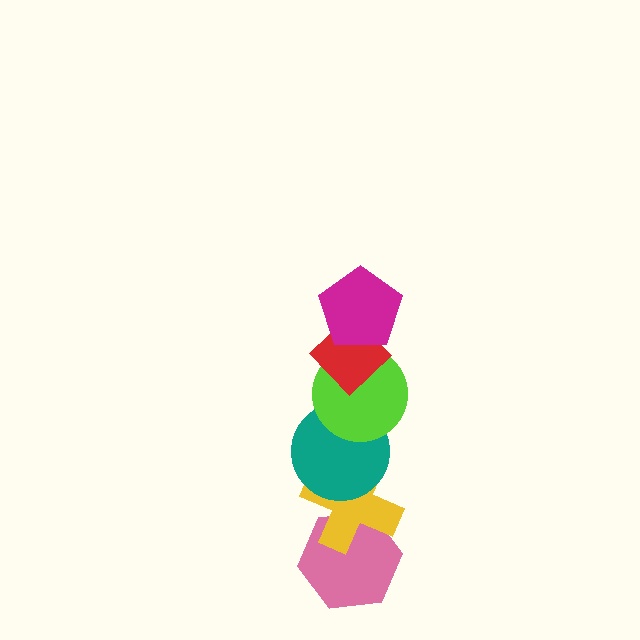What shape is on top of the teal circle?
The lime circle is on top of the teal circle.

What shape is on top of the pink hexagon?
The yellow cross is on top of the pink hexagon.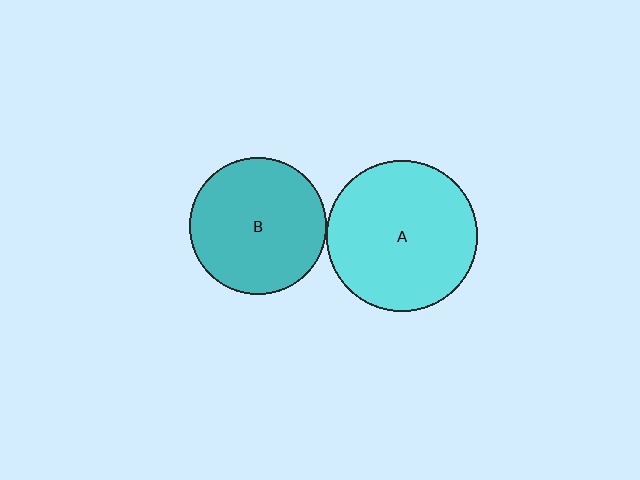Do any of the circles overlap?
No, none of the circles overlap.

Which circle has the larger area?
Circle A (cyan).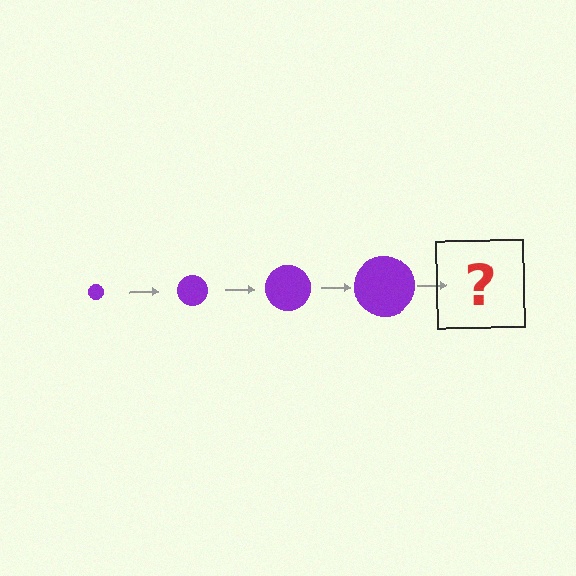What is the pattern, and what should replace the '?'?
The pattern is that the circle gets progressively larger each step. The '?' should be a purple circle, larger than the previous one.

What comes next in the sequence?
The next element should be a purple circle, larger than the previous one.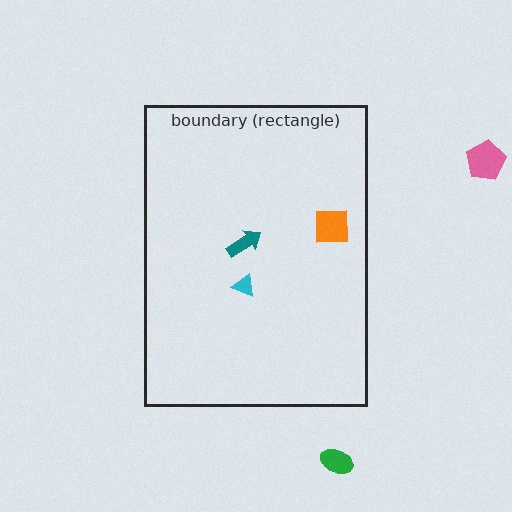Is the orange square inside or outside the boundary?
Inside.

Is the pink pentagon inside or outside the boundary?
Outside.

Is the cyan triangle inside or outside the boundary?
Inside.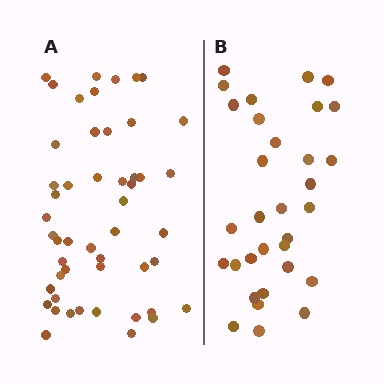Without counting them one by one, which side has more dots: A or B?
Region A (the left region) has more dots.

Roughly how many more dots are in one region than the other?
Region A has approximately 20 more dots than region B.